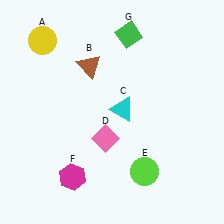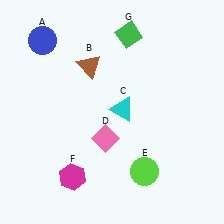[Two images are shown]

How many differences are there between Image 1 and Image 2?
There is 1 difference between the two images.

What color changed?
The circle (A) changed from yellow in Image 1 to blue in Image 2.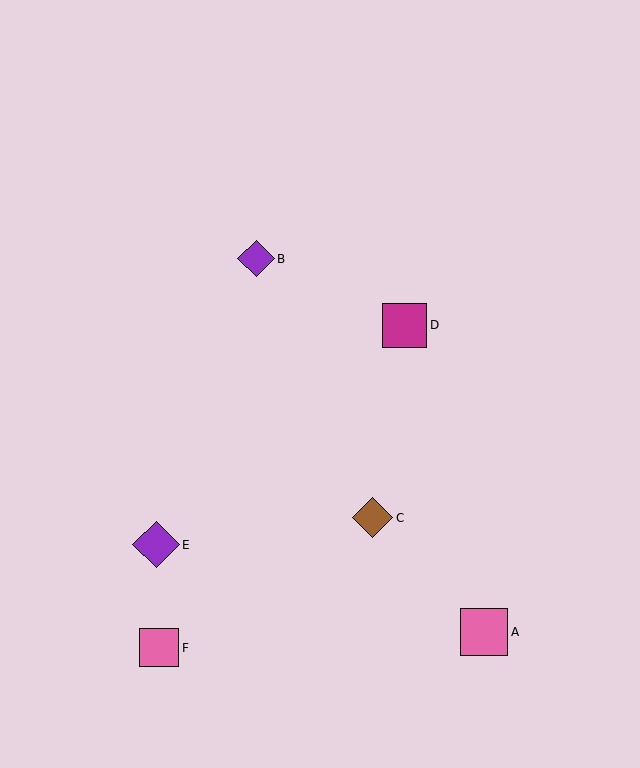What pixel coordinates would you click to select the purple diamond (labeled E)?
Click at (156, 545) to select the purple diamond E.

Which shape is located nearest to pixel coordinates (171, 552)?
The purple diamond (labeled E) at (156, 545) is nearest to that location.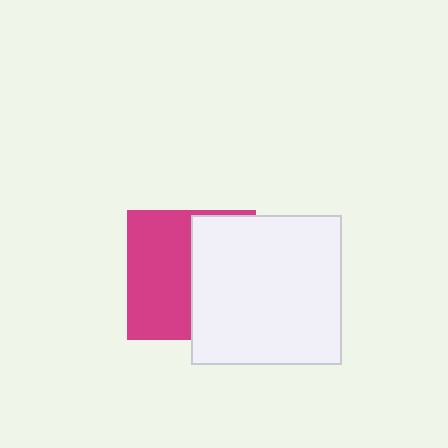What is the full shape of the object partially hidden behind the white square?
The partially hidden object is a magenta square.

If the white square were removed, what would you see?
You would see the complete magenta square.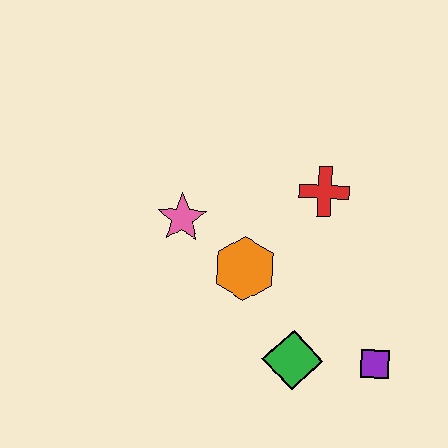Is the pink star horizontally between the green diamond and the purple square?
No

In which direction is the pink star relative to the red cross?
The pink star is to the left of the red cross.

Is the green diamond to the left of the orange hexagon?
No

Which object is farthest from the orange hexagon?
The purple square is farthest from the orange hexagon.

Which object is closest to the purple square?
The green diamond is closest to the purple square.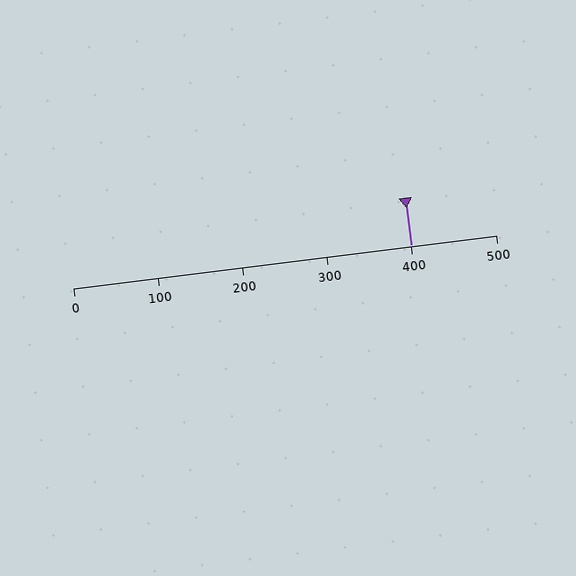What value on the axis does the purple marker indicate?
The marker indicates approximately 400.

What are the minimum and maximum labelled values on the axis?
The axis runs from 0 to 500.